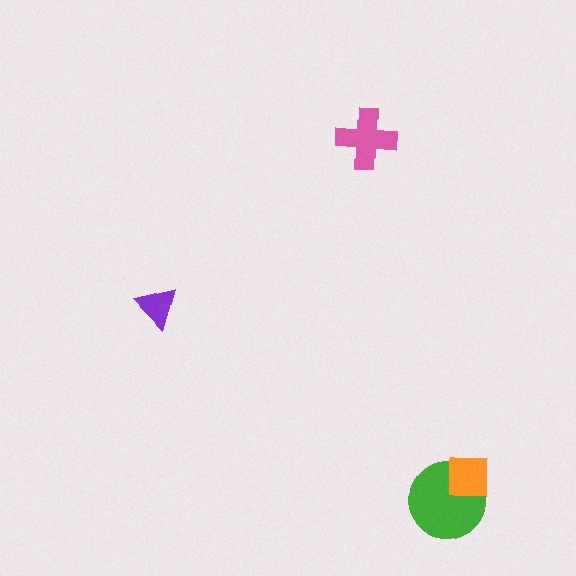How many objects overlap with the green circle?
1 object overlaps with the green circle.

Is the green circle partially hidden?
Yes, it is partially covered by another shape.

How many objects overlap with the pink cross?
0 objects overlap with the pink cross.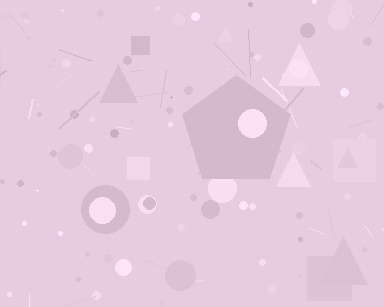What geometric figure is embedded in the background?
A pentagon is embedded in the background.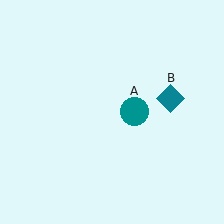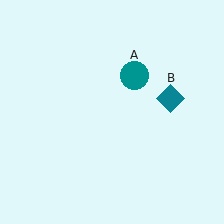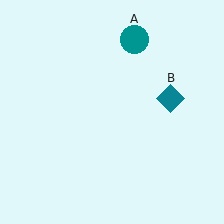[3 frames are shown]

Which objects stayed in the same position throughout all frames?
Teal diamond (object B) remained stationary.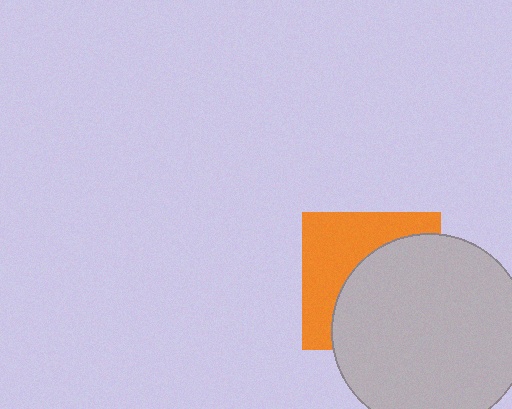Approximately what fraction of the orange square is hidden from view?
Roughly 56% of the orange square is hidden behind the light gray circle.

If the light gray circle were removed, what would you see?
You would see the complete orange square.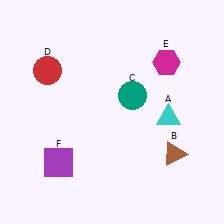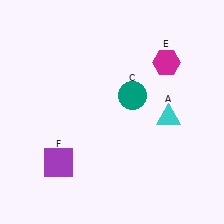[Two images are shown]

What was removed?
The red circle (D), the brown triangle (B) were removed in Image 2.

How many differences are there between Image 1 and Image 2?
There are 2 differences between the two images.